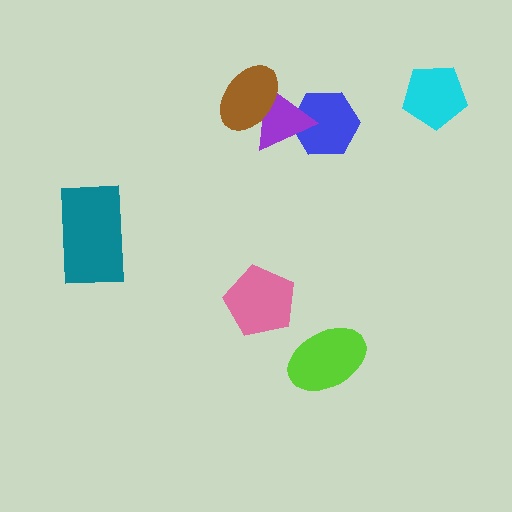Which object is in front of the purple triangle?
The brown ellipse is in front of the purple triangle.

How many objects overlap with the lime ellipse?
0 objects overlap with the lime ellipse.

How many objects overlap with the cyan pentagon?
0 objects overlap with the cyan pentagon.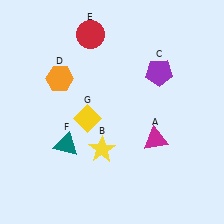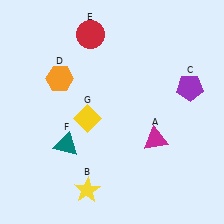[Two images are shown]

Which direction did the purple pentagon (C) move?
The purple pentagon (C) moved right.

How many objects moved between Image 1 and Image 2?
2 objects moved between the two images.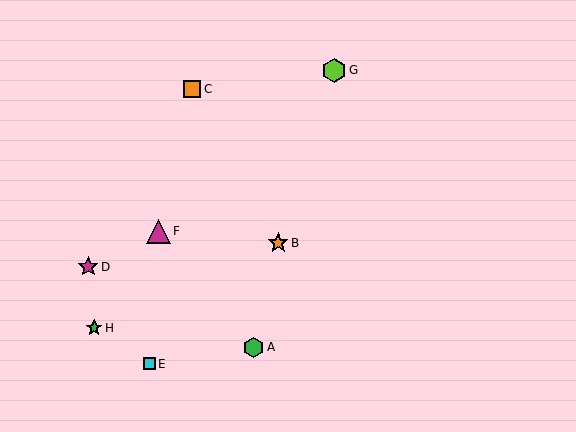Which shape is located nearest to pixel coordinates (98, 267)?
The magenta star (labeled D) at (88, 267) is nearest to that location.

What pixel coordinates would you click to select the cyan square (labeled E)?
Click at (149, 364) to select the cyan square E.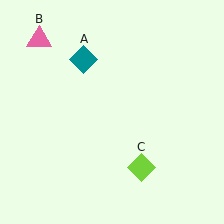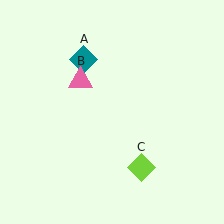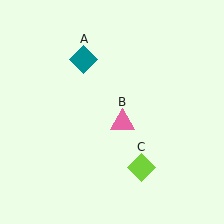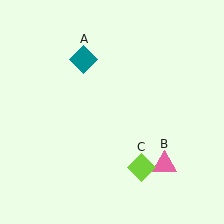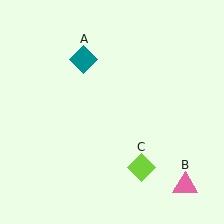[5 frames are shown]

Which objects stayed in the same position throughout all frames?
Teal diamond (object A) and lime diamond (object C) remained stationary.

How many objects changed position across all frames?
1 object changed position: pink triangle (object B).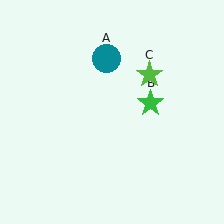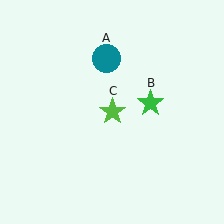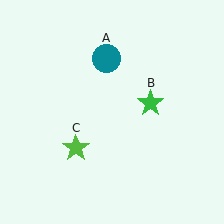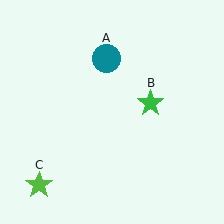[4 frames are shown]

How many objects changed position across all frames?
1 object changed position: lime star (object C).